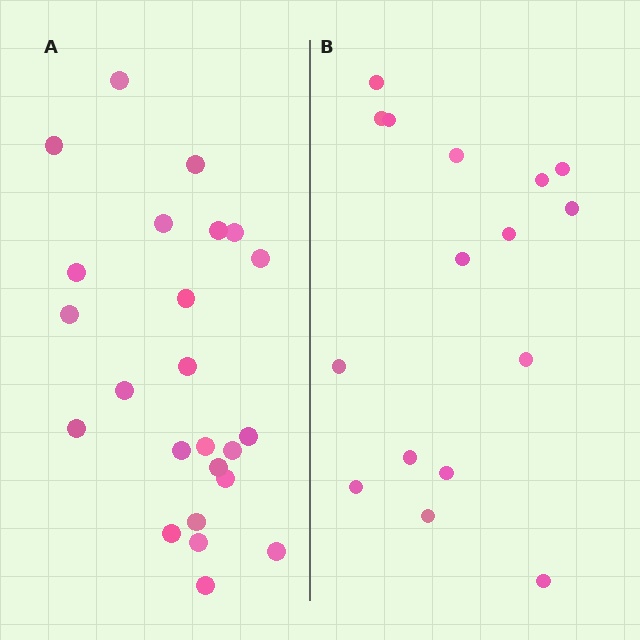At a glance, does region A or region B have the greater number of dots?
Region A (the left region) has more dots.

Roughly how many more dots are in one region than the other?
Region A has roughly 8 or so more dots than region B.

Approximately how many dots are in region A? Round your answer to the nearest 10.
About 20 dots. (The exact count is 24, which rounds to 20.)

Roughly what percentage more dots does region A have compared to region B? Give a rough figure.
About 50% more.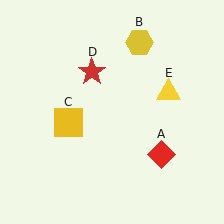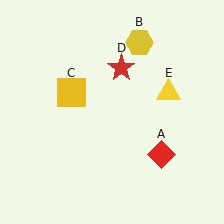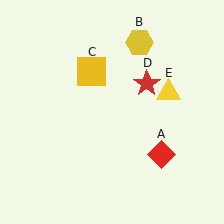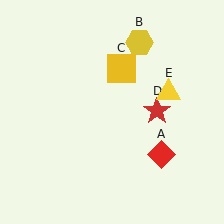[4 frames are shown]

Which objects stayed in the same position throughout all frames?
Red diamond (object A) and yellow hexagon (object B) and yellow triangle (object E) remained stationary.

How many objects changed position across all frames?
2 objects changed position: yellow square (object C), red star (object D).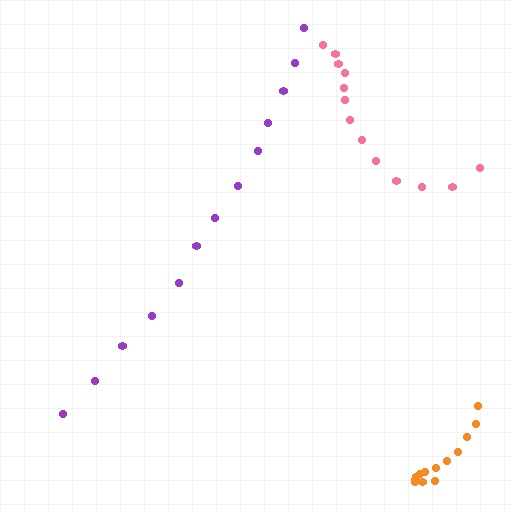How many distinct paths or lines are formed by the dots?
There are 3 distinct paths.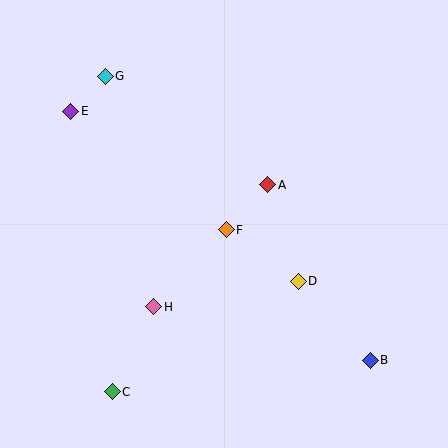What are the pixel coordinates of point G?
Point G is at (105, 77).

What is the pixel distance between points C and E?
The distance between C and E is 284 pixels.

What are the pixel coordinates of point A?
Point A is at (268, 185).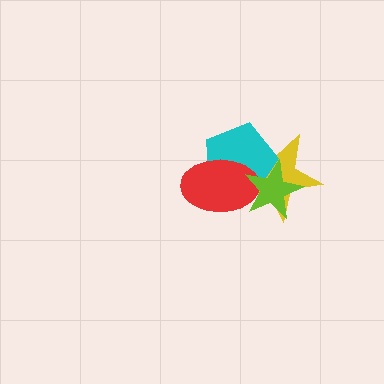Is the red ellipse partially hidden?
Yes, it is partially covered by another shape.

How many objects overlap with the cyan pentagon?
3 objects overlap with the cyan pentagon.